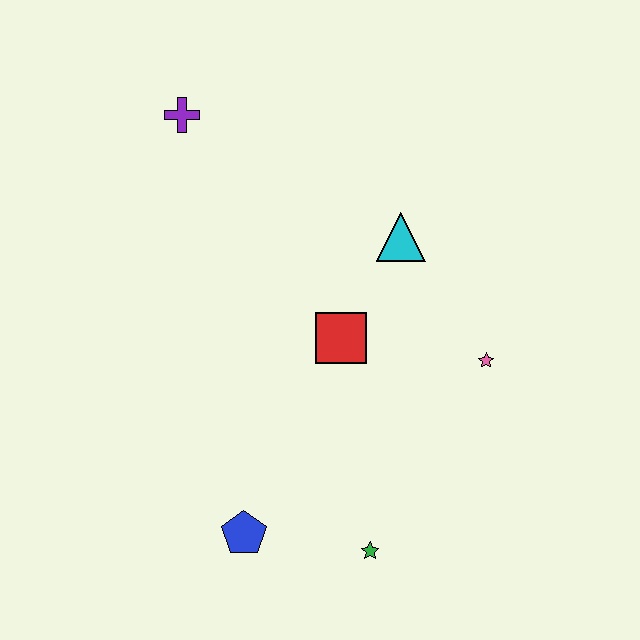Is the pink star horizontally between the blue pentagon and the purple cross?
No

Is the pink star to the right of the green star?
Yes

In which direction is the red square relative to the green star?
The red square is above the green star.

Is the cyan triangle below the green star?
No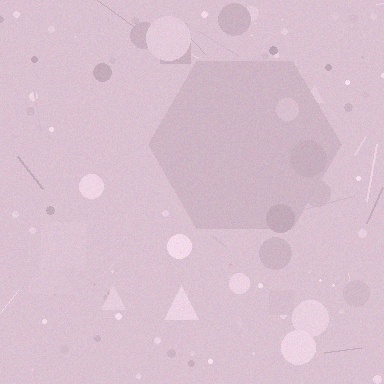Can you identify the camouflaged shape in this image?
The camouflaged shape is a hexagon.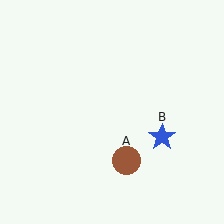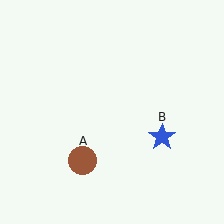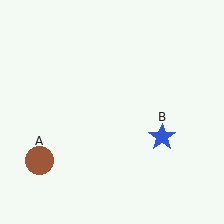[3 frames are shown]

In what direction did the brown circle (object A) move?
The brown circle (object A) moved left.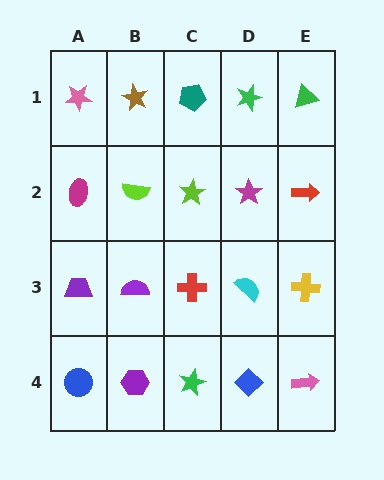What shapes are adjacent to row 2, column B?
A brown star (row 1, column B), a purple semicircle (row 3, column B), a magenta ellipse (row 2, column A), a lime star (row 2, column C).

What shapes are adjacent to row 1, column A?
A magenta ellipse (row 2, column A), a brown star (row 1, column B).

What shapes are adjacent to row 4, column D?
A cyan semicircle (row 3, column D), a green star (row 4, column C), a pink arrow (row 4, column E).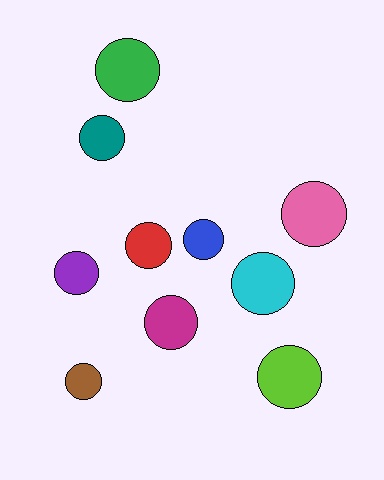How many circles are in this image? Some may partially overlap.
There are 10 circles.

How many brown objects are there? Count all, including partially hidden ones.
There is 1 brown object.